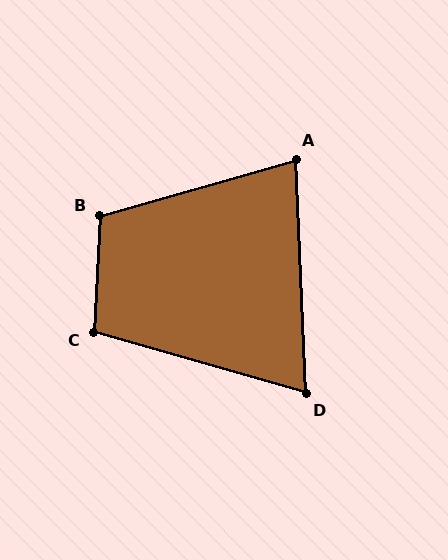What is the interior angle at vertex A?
Approximately 77 degrees (acute).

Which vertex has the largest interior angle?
B, at approximately 108 degrees.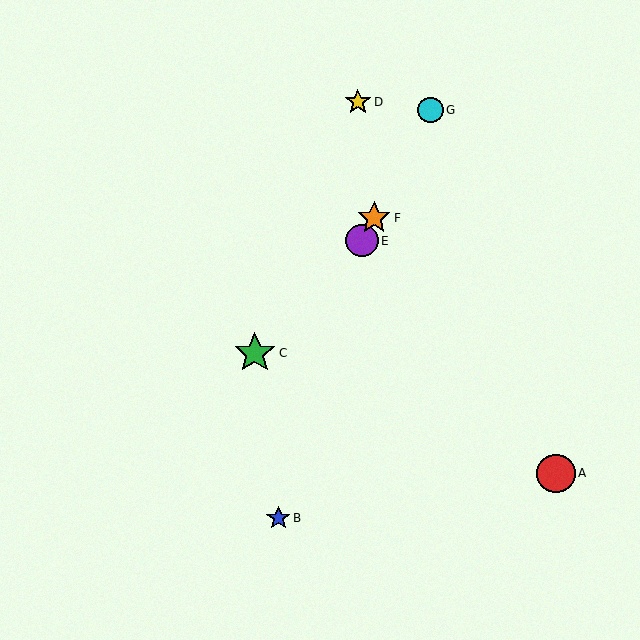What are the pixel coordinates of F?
Object F is at (374, 218).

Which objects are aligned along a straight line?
Objects E, F, G are aligned along a straight line.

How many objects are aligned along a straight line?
3 objects (E, F, G) are aligned along a straight line.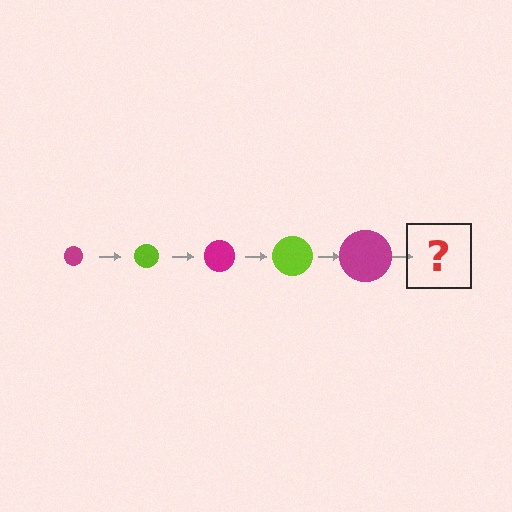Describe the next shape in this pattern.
It should be a lime circle, larger than the previous one.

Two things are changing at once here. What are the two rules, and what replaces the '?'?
The two rules are that the circle grows larger each step and the color cycles through magenta and lime. The '?' should be a lime circle, larger than the previous one.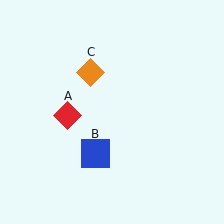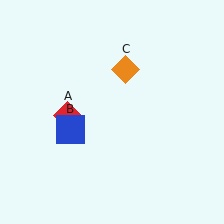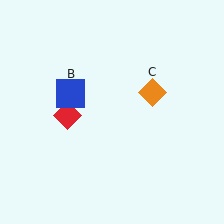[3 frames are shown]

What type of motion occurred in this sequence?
The blue square (object B), orange diamond (object C) rotated clockwise around the center of the scene.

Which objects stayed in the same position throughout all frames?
Red diamond (object A) remained stationary.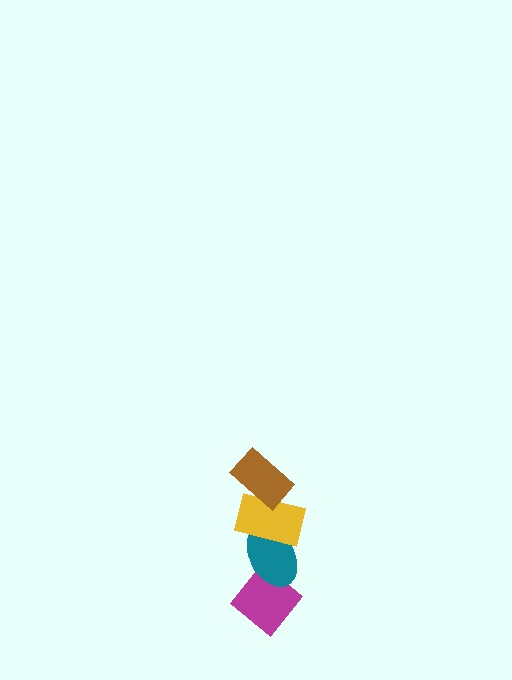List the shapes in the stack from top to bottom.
From top to bottom: the brown rectangle, the yellow rectangle, the teal ellipse, the magenta diamond.